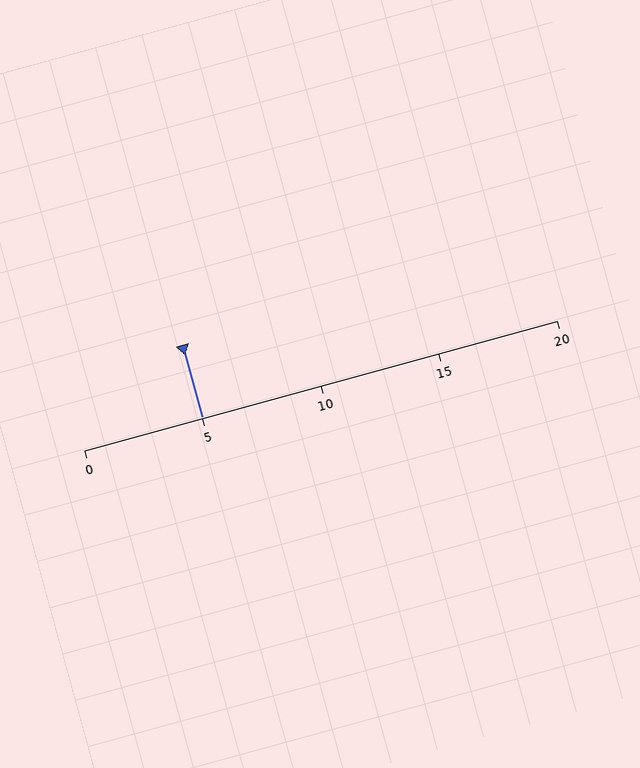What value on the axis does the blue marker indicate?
The marker indicates approximately 5.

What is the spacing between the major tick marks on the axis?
The major ticks are spaced 5 apart.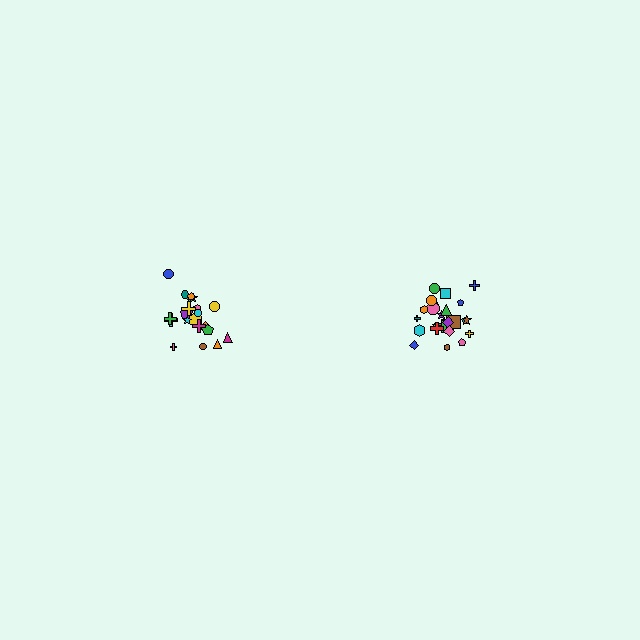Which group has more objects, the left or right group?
The right group.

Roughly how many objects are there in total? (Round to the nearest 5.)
Roughly 45 objects in total.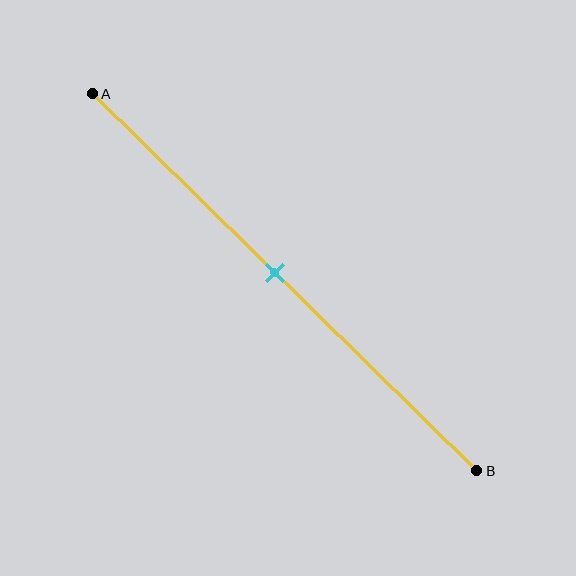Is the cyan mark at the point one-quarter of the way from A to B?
No, the mark is at about 45% from A, not at the 25% one-quarter point.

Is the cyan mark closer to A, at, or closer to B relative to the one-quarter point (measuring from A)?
The cyan mark is closer to point B than the one-quarter point of segment AB.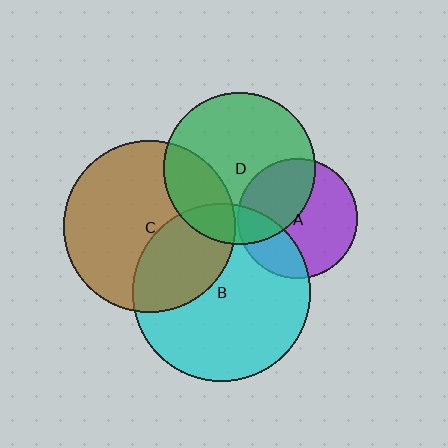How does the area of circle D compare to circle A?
Approximately 1.6 times.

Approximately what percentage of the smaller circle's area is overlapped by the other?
Approximately 35%.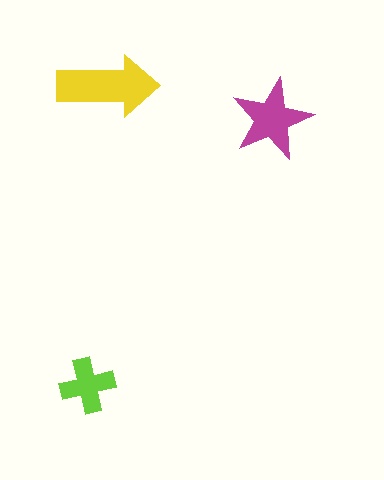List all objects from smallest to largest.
The lime cross, the magenta star, the yellow arrow.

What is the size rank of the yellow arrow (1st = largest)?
1st.